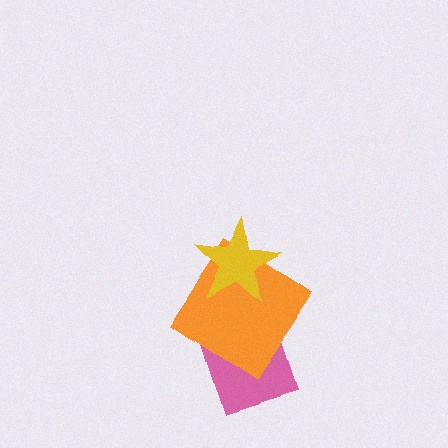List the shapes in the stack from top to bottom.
From top to bottom: the yellow star, the orange diamond, the pink diamond.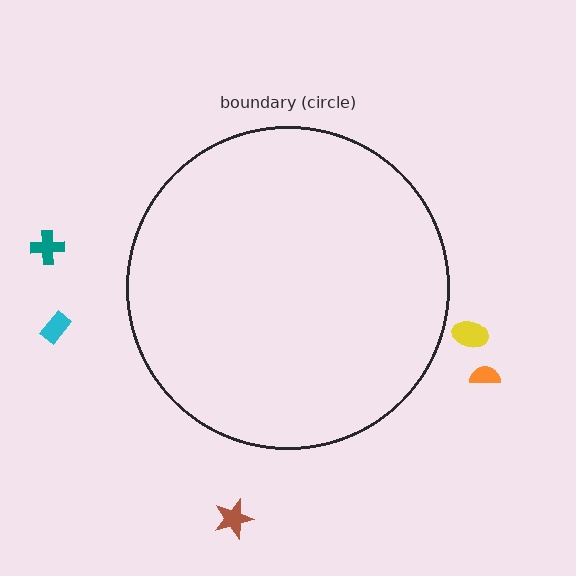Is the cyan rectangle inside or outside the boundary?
Outside.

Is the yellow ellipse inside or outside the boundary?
Outside.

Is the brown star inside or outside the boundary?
Outside.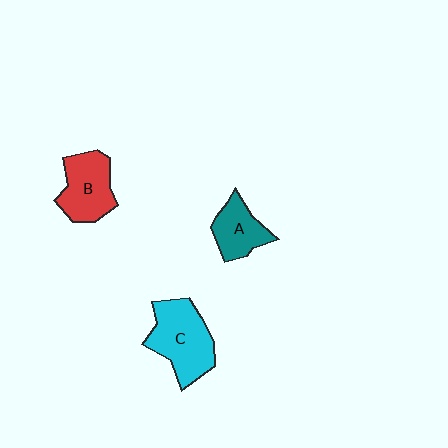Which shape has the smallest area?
Shape A (teal).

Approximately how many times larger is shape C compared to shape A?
Approximately 1.6 times.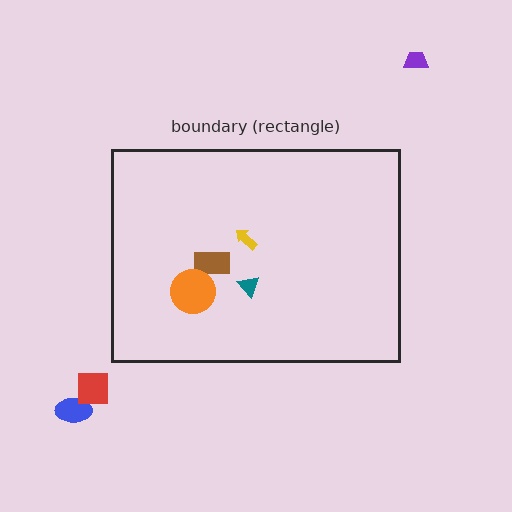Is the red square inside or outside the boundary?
Outside.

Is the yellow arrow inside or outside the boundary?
Inside.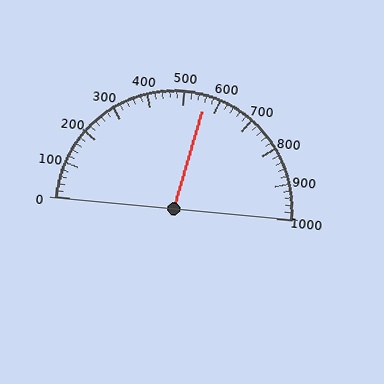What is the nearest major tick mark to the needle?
The nearest major tick mark is 600.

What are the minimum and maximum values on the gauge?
The gauge ranges from 0 to 1000.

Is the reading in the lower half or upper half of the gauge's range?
The reading is in the upper half of the range (0 to 1000).